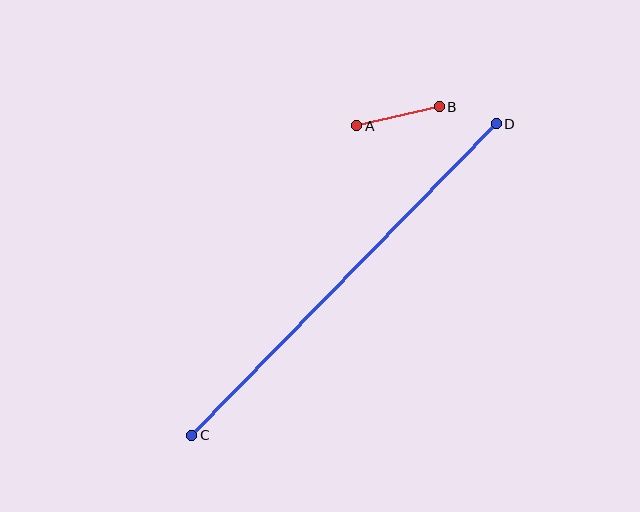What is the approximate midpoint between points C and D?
The midpoint is at approximately (344, 280) pixels.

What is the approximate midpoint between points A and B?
The midpoint is at approximately (398, 116) pixels.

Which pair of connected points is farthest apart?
Points C and D are farthest apart.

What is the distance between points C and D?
The distance is approximately 435 pixels.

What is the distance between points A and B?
The distance is approximately 85 pixels.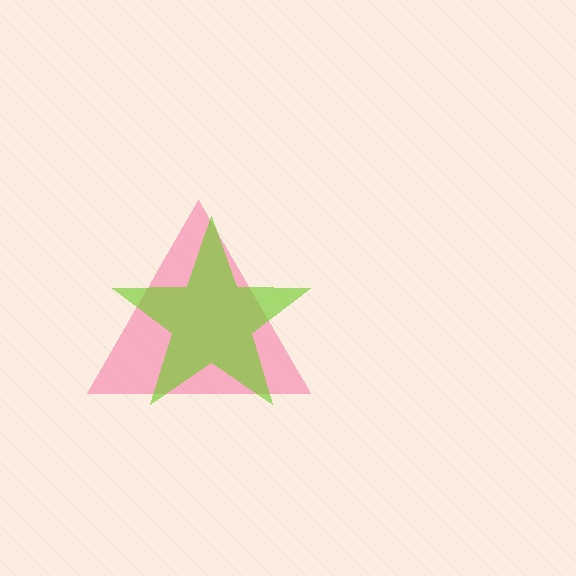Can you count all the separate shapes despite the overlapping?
Yes, there are 2 separate shapes.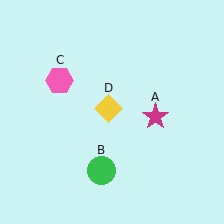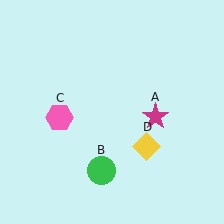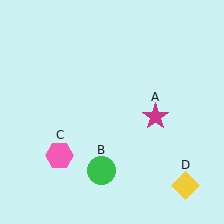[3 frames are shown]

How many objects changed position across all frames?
2 objects changed position: pink hexagon (object C), yellow diamond (object D).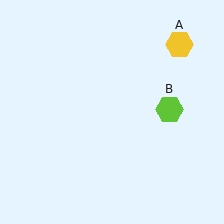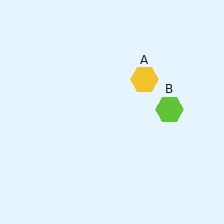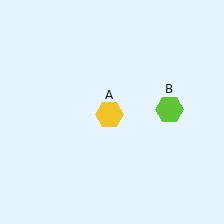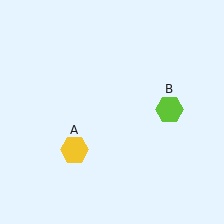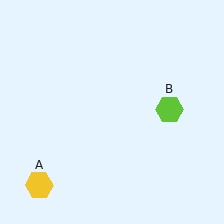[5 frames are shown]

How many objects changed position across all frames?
1 object changed position: yellow hexagon (object A).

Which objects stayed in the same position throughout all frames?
Lime hexagon (object B) remained stationary.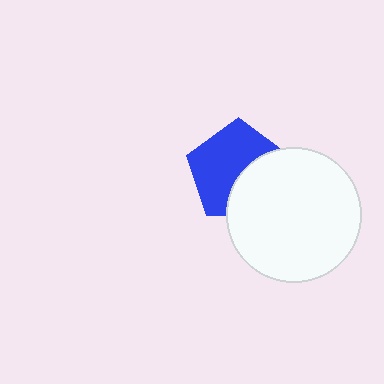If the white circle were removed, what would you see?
You would see the complete blue pentagon.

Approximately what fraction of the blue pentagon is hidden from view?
Roughly 39% of the blue pentagon is hidden behind the white circle.